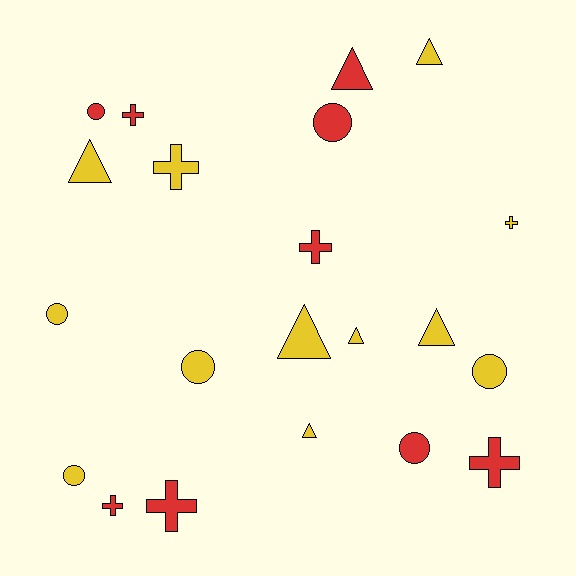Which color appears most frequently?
Yellow, with 12 objects.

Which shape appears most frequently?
Triangle, with 7 objects.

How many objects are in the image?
There are 21 objects.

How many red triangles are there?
There is 1 red triangle.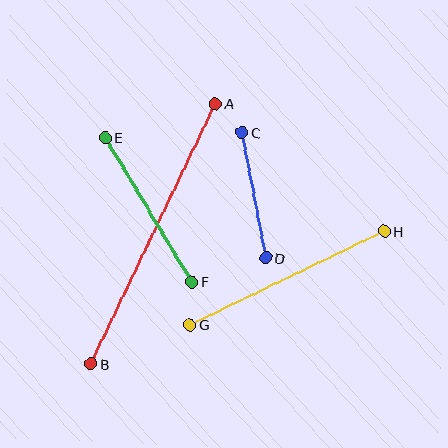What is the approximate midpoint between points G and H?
The midpoint is at approximately (287, 278) pixels.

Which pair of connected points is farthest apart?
Points A and B are farthest apart.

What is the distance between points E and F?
The distance is approximately 168 pixels.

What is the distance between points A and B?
The distance is approximately 288 pixels.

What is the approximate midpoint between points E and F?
The midpoint is at approximately (148, 210) pixels.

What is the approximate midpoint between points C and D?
The midpoint is at approximately (254, 195) pixels.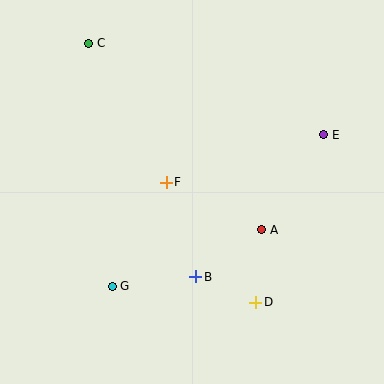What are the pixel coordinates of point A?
Point A is at (262, 230).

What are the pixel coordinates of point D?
Point D is at (256, 302).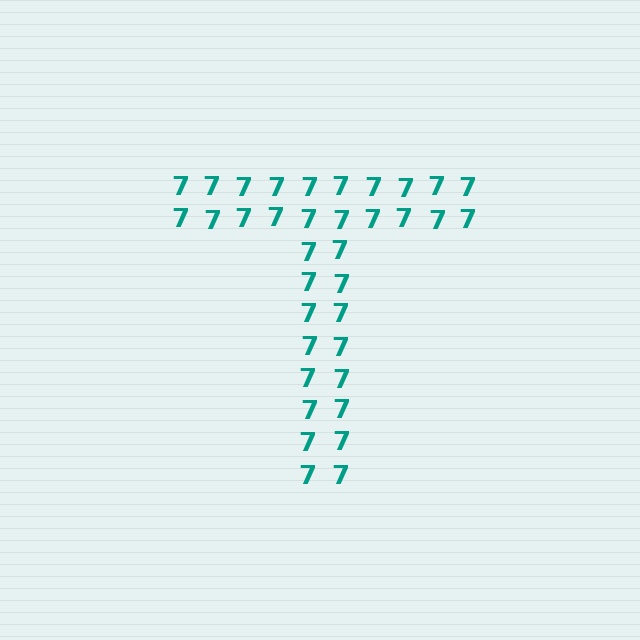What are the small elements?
The small elements are digit 7's.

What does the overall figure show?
The overall figure shows the letter T.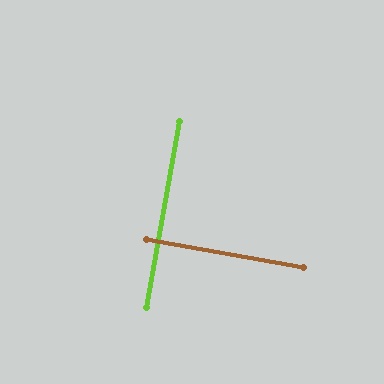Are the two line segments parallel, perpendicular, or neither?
Perpendicular — they meet at approximately 90°.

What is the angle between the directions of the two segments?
Approximately 90 degrees.